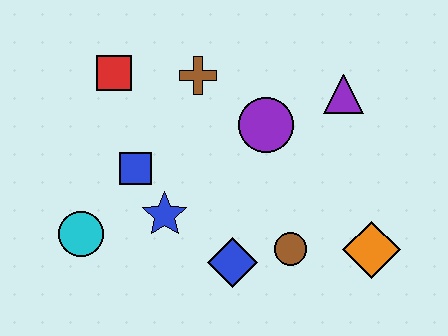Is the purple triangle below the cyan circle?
No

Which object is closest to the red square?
The brown cross is closest to the red square.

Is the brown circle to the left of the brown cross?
No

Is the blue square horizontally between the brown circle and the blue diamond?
No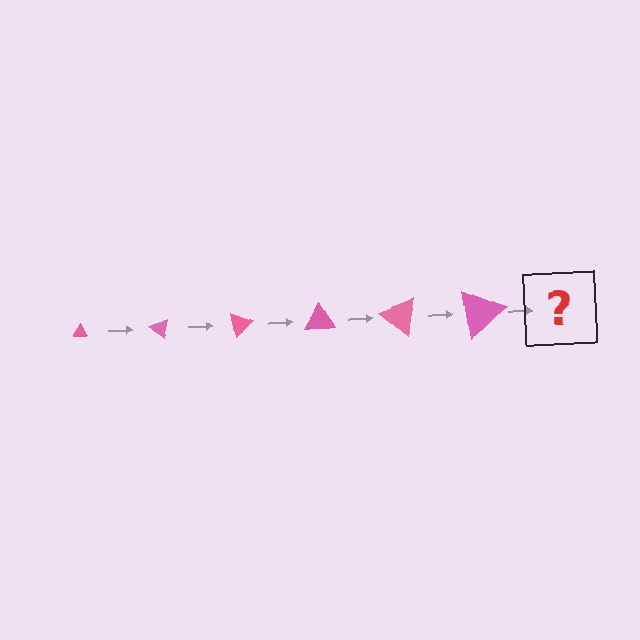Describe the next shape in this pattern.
It should be a triangle, larger than the previous one and rotated 240 degrees from the start.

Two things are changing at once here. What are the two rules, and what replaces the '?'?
The two rules are that the triangle grows larger each step and it rotates 40 degrees each step. The '?' should be a triangle, larger than the previous one and rotated 240 degrees from the start.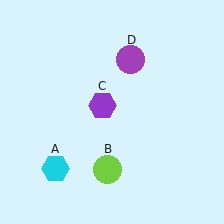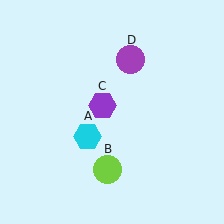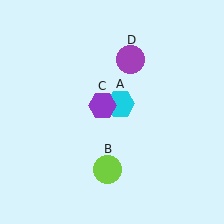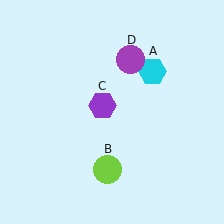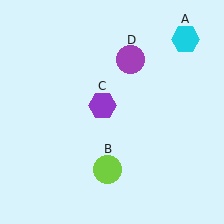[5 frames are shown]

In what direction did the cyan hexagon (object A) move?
The cyan hexagon (object A) moved up and to the right.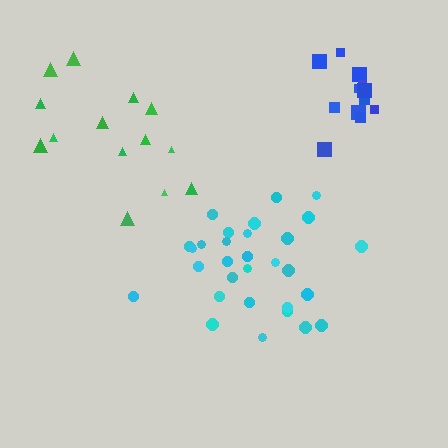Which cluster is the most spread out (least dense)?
Green.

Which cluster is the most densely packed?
Blue.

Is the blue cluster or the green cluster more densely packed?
Blue.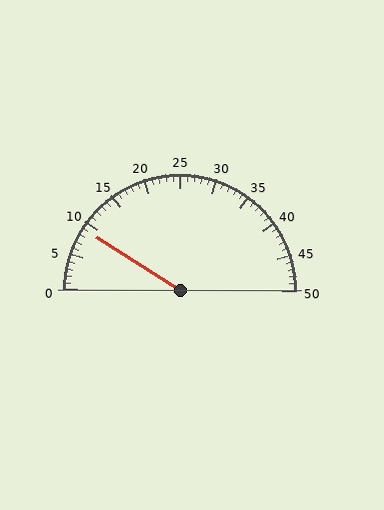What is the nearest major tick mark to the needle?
The nearest major tick mark is 10.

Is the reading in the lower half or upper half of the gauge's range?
The reading is in the lower half of the range (0 to 50).